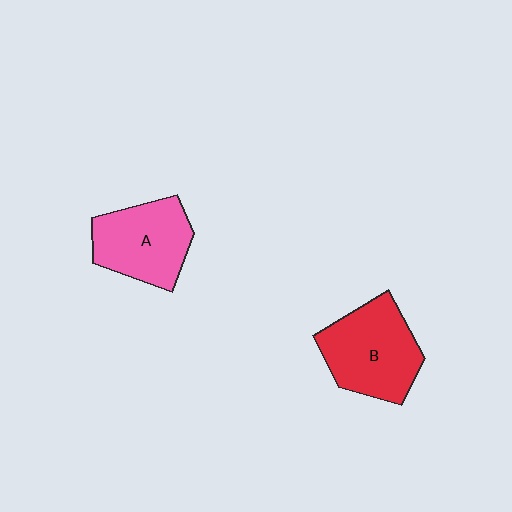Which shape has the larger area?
Shape B (red).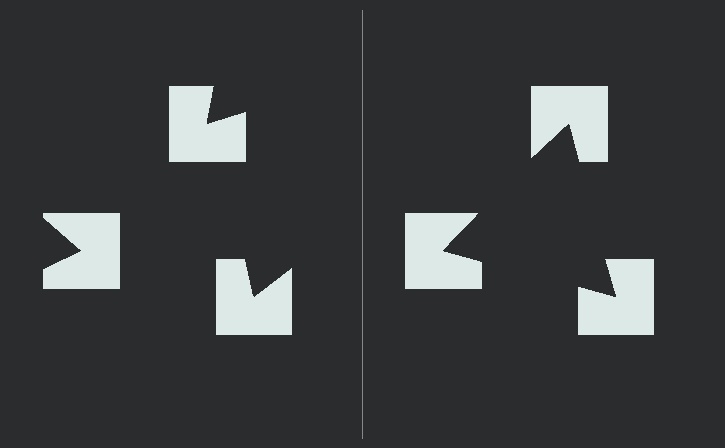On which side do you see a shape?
An illusory triangle appears on the right side. On the left side the wedge cuts are rotated, so no coherent shape forms.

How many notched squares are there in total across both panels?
6 — 3 on each side.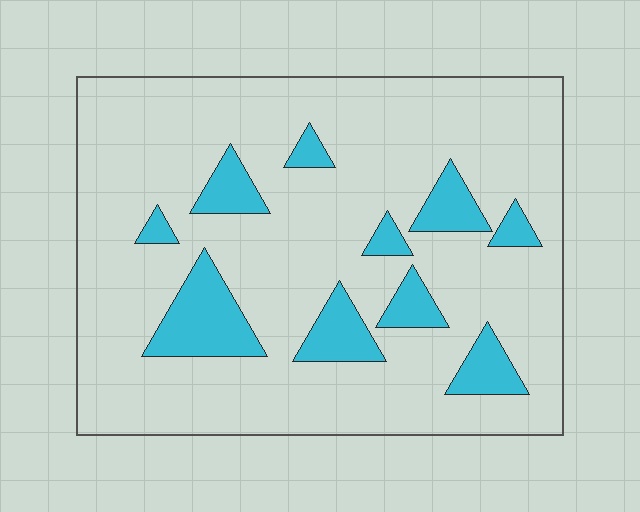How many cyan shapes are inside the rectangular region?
10.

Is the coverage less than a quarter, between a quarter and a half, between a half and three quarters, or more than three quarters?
Less than a quarter.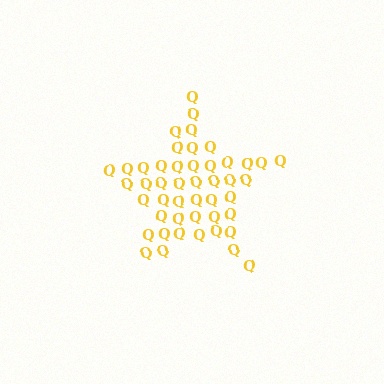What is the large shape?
The large shape is a star.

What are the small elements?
The small elements are letter Q's.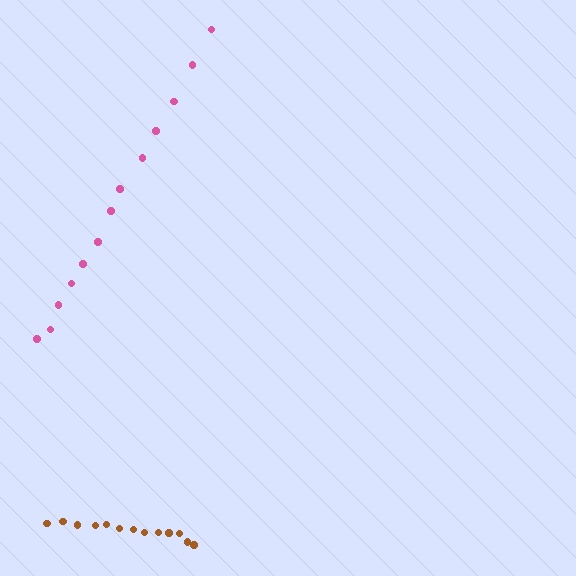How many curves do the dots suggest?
There are 2 distinct paths.